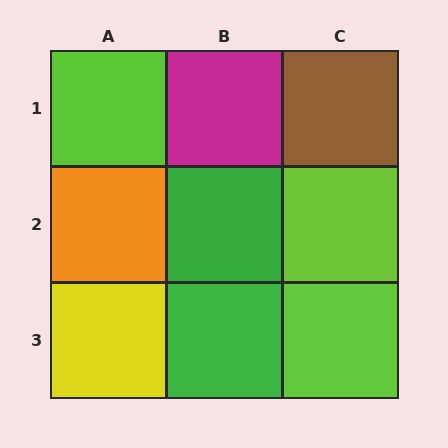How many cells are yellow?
1 cell is yellow.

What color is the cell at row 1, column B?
Magenta.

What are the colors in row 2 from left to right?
Orange, green, lime.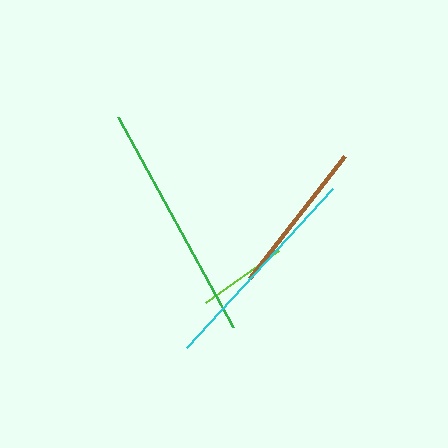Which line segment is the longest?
The green line is the longest at approximately 240 pixels.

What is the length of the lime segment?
The lime segment is approximately 89 pixels long.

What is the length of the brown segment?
The brown segment is approximately 155 pixels long.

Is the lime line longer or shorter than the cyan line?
The cyan line is longer than the lime line.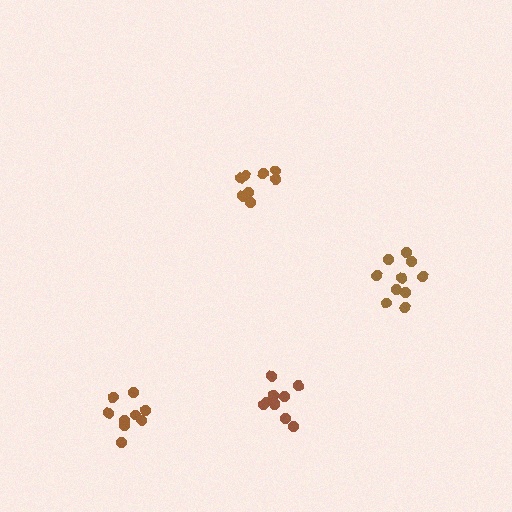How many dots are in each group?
Group 1: 10 dots, Group 2: 8 dots, Group 3: 9 dots, Group 4: 10 dots (37 total).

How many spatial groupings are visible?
There are 4 spatial groupings.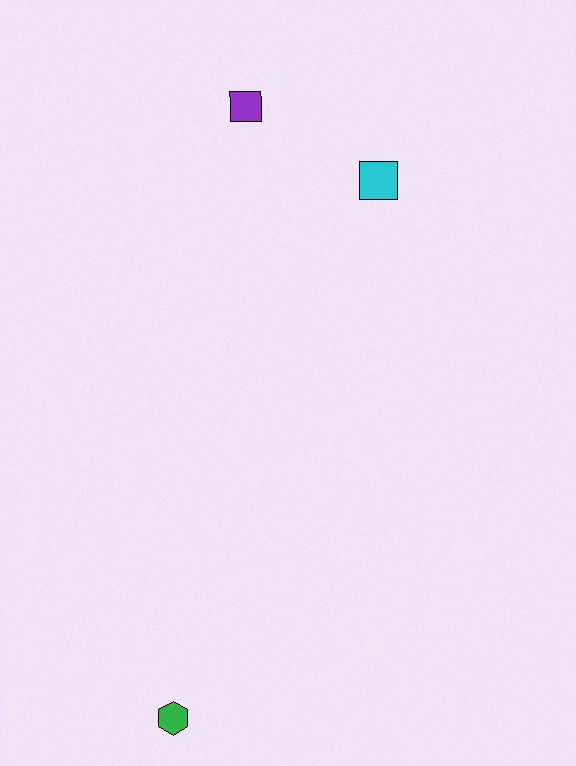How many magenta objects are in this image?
There are no magenta objects.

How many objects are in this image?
There are 3 objects.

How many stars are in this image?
There are no stars.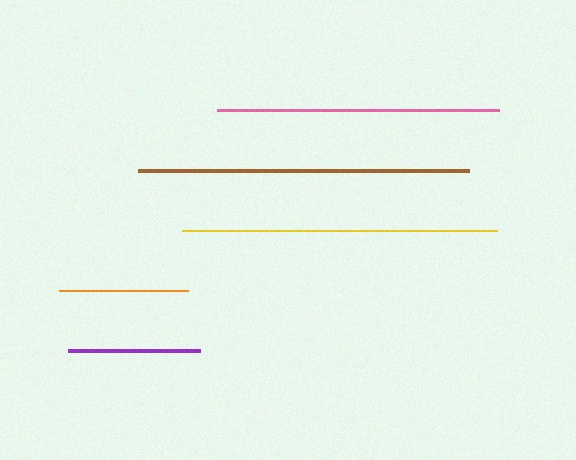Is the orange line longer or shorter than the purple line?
The purple line is longer than the orange line.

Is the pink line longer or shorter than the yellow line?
The yellow line is longer than the pink line.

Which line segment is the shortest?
The orange line is the shortest at approximately 129 pixels.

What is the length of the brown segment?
The brown segment is approximately 330 pixels long.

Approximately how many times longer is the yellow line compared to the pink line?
The yellow line is approximately 1.1 times the length of the pink line.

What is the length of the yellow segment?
The yellow segment is approximately 314 pixels long.